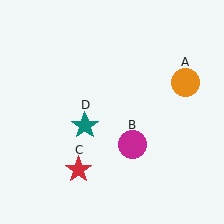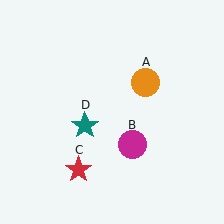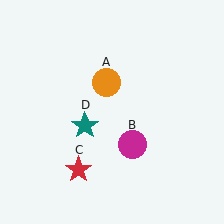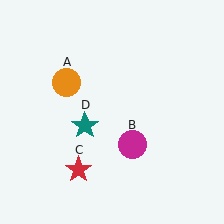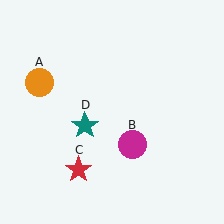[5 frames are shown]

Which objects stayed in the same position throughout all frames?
Magenta circle (object B) and red star (object C) and teal star (object D) remained stationary.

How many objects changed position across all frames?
1 object changed position: orange circle (object A).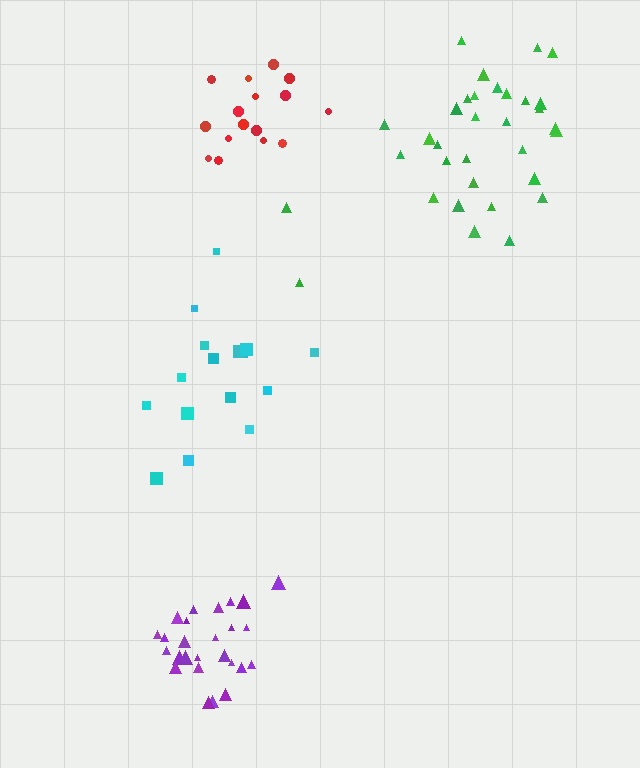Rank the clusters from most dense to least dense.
purple, red, green, cyan.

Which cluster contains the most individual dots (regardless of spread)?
Green (33).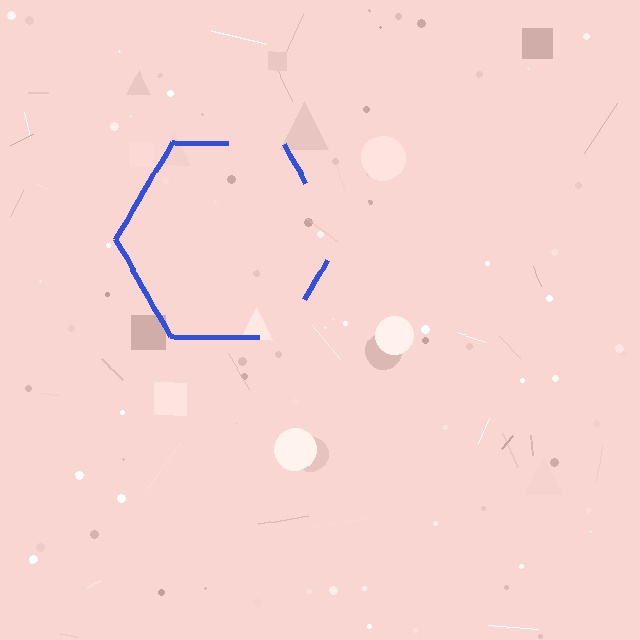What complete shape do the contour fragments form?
The contour fragments form a hexagon.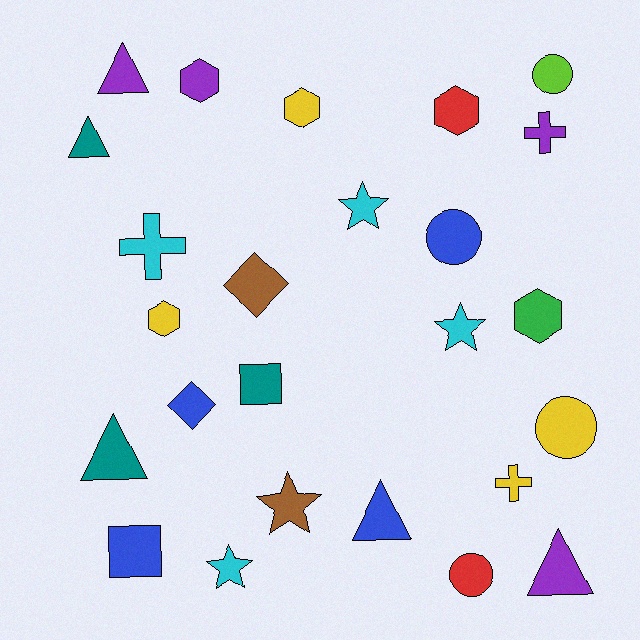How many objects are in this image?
There are 25 objects.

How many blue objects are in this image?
There are 4 blue objects.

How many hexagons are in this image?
There are 5 hexagons.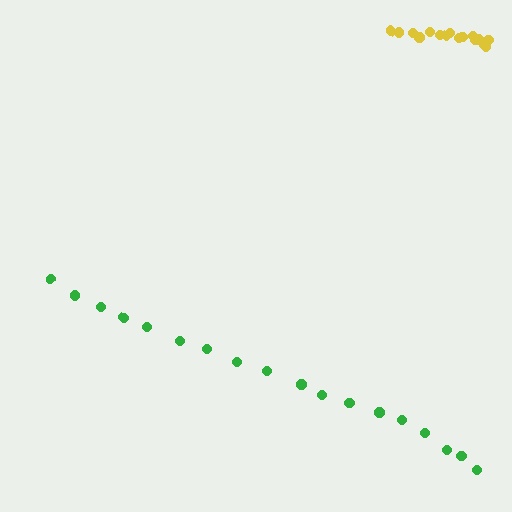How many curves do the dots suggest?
There are 2 distinct paths.